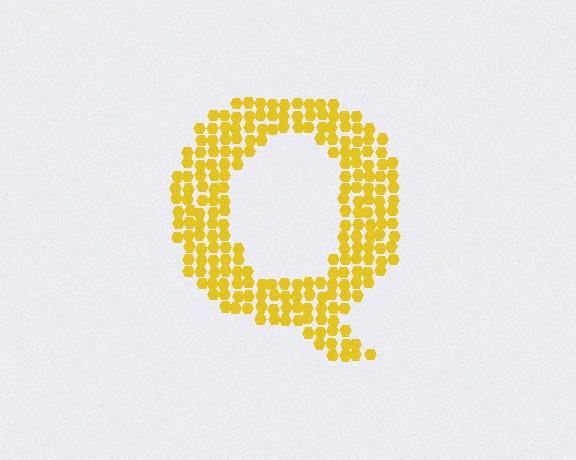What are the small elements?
The small elements are hexagons.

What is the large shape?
The large shape is the letter Q.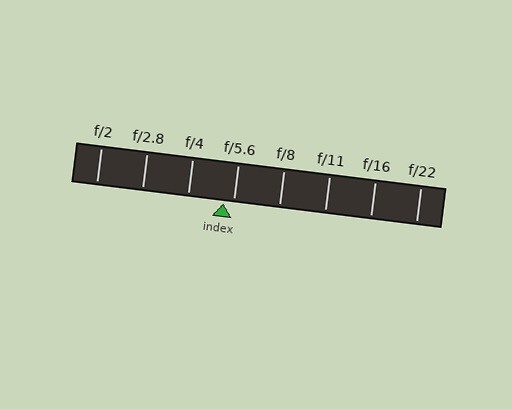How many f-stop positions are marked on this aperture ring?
There are 8 f-stop positions marked.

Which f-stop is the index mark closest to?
The index mark is closest to f/5.6.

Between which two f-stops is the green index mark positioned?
The index mark is between f/4 and f/5.6.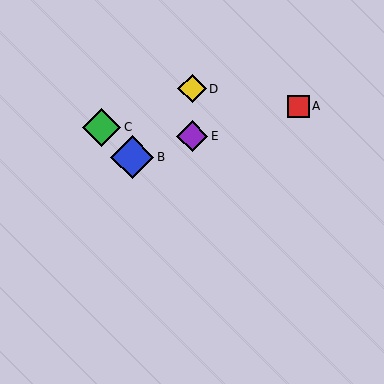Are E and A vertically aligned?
No, E is at x≈192 and A is at x≈298.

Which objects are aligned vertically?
Objects D, E are aligned vertically.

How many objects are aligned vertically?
2 objects (D, E) are aligned vertically.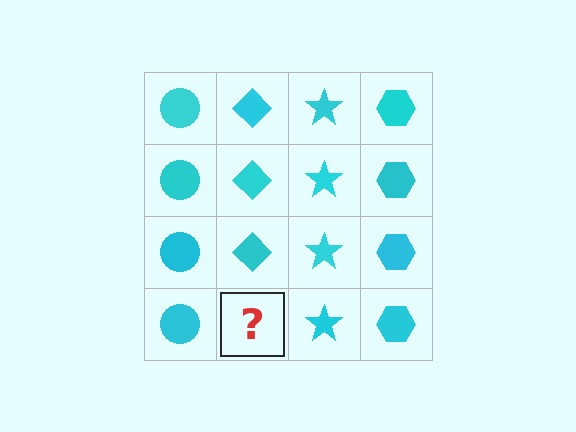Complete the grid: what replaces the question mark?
The question mark should be replaced with a cyan diamond.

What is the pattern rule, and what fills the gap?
The rule is that each column has a consistent shape. The gap should be filled with a cyan diamond.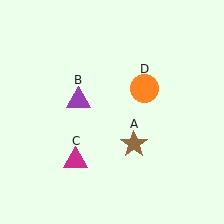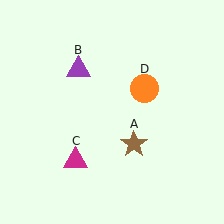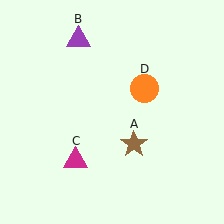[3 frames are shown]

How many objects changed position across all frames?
1 object changed position: purple triangle (object B).